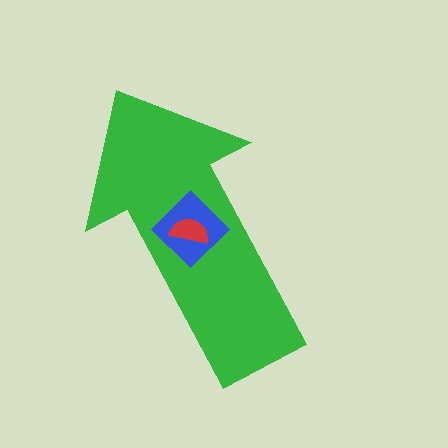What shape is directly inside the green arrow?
The blue diamond.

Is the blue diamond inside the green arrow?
Yes.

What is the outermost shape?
The green arrow.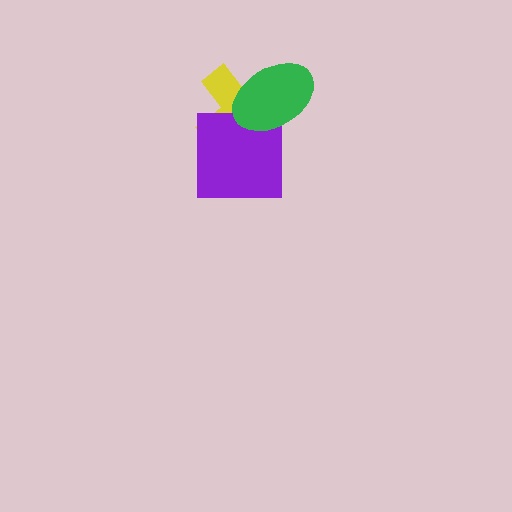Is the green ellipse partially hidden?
No, no other shape covers it.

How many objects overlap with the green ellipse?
2 objects overlap with the green ellipse.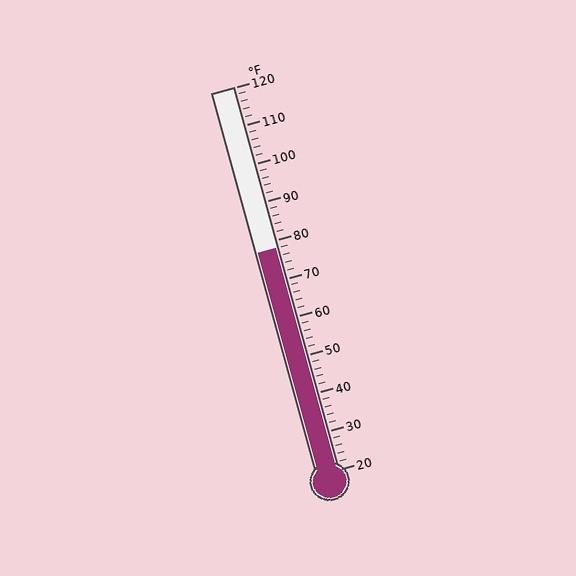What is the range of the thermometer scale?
The thermometer scale ranges from 20°F to 120°F.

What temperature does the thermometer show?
The thermometer shows approximately 78°F.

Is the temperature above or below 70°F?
The temperature is above 70°F.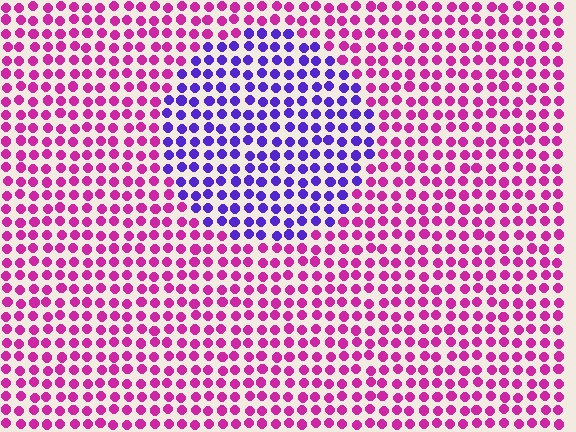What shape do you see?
I see a circle.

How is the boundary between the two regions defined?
The boundary is defined purely by a slight shift in hue (about 59 degrees). Spacing, size, and orientation are identical on both sides.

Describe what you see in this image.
The image is filled with small magenta elements in a uniform arrangement. A circle-shaped region is visible where the elements are tinted to a slightly different hue, forming a subtle color boundary.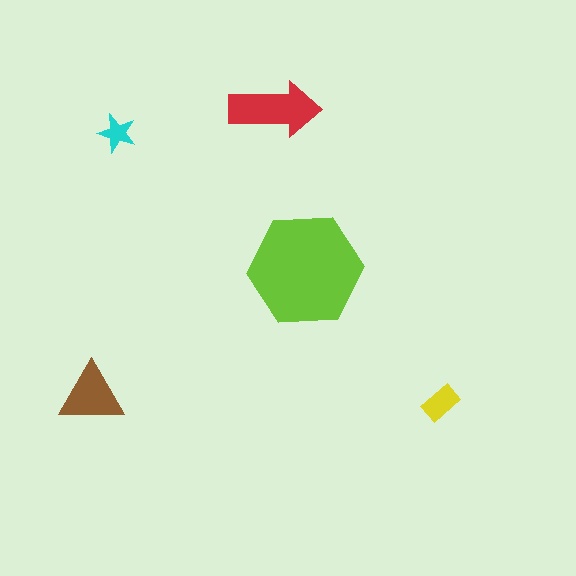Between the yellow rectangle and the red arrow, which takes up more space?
The red arrow.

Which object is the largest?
The lime hexagon.